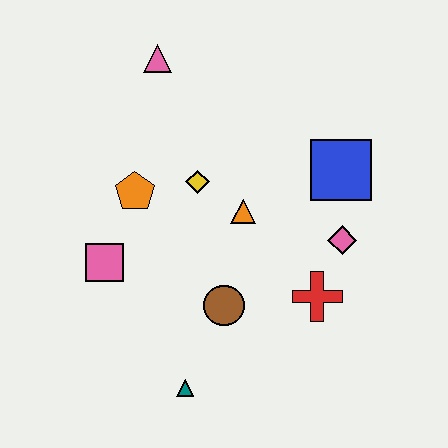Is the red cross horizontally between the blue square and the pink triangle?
Yes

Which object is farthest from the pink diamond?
The pink triangle is farthest from the pink diamond.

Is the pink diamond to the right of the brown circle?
Yes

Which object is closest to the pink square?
The orange pentagon is closest to the pink square.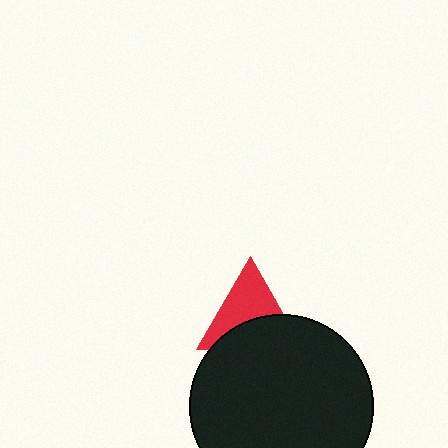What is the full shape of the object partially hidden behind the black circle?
The partially hidden object is a red triangle.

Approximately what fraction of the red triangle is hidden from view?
Roughly 44% of the red triangle is hidden behind the black circle.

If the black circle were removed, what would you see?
You would see the complete red triangle.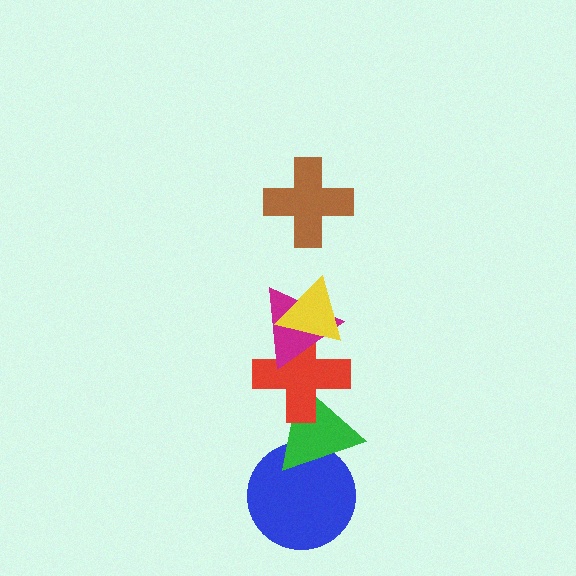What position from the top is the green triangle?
The green triangle is 5th from the top.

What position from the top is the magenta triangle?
The magenta triangle is 3rd from the top.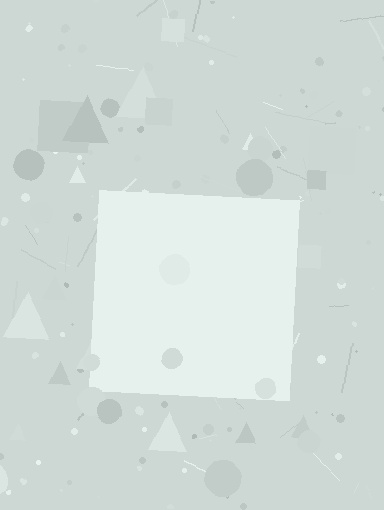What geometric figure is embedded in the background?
A square is embedded in the background.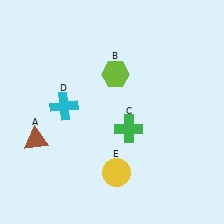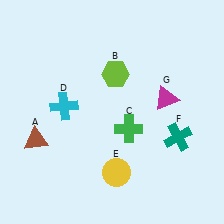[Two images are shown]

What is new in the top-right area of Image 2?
A magenta triangle (G) was added in the top-right area of Image 2.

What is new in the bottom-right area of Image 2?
A teal cross (F) was added in the bottom-right area of Image 2.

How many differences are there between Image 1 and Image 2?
There are 2 differences between the two images.